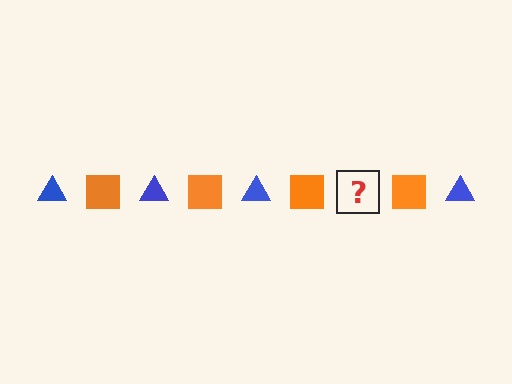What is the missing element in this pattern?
The missing element is a blue triangle.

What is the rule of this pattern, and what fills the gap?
The rule is that the pattern alternates between blue triangle and orange square. The gap should be filled with a blue triangle.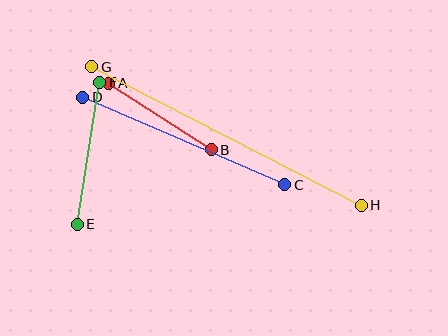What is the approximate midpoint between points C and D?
The midpoint is at approximately (184, 141) pixels.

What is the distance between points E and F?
The distance is approximately 144 pixels.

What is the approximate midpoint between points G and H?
The midpoint is at approximately (226, 136) pixels.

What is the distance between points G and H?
The distance is approximately 303 pixels.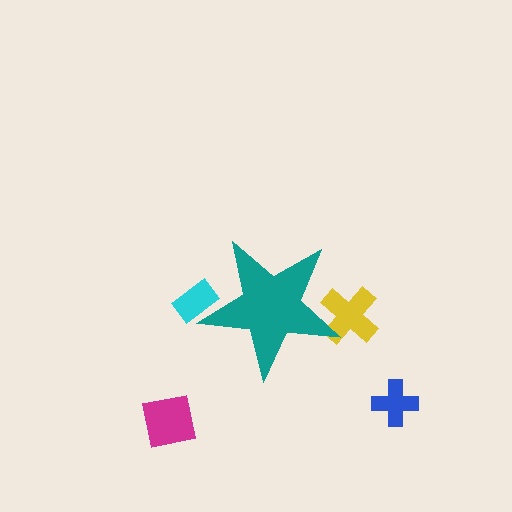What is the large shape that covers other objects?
A teal star.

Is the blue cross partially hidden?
No, the blue cross is fully visible.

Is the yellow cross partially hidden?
Yes, the yellow cross is partially hidden behind the teal star.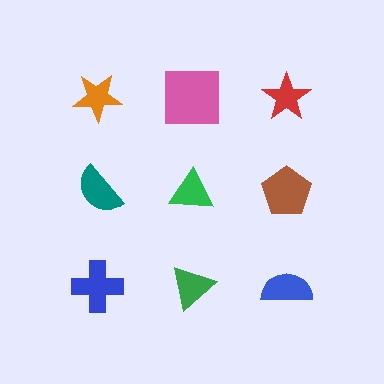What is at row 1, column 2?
A pink square.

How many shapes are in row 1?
3 shapes.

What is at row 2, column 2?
A green triangle.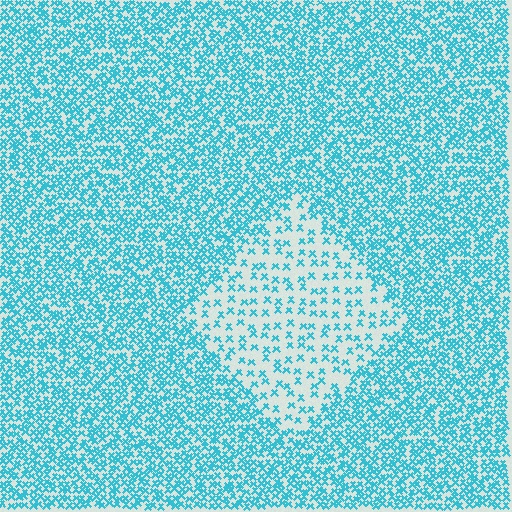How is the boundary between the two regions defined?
The boundary is defined by a change in element density (approximately 2.7x ratio). All elements are the same color, size, and shape.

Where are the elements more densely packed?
The elements are more densely packed outside the diamond boundary.